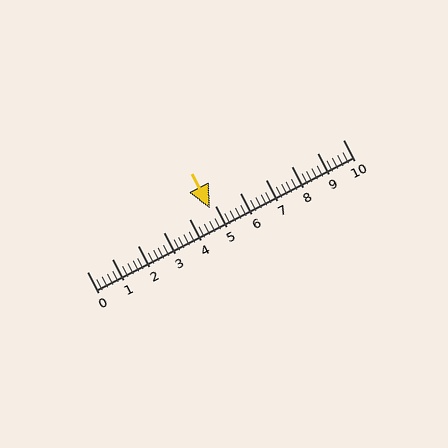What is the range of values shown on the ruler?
The ruler shows values from 0 to 10.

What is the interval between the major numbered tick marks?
The major tick marks are spaced 1 units apart.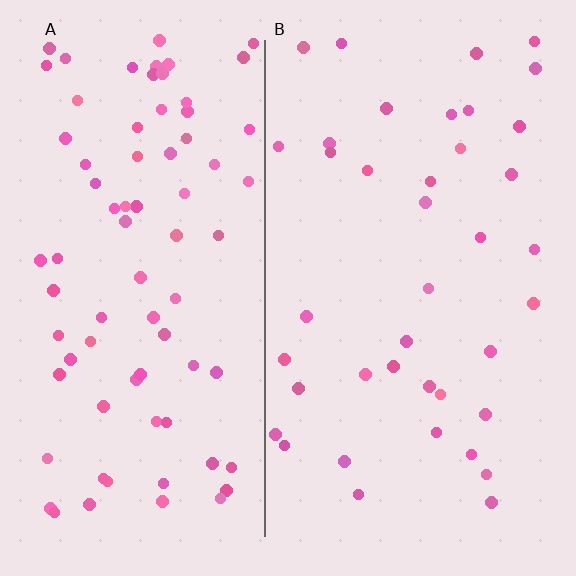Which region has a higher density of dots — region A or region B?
A (the left).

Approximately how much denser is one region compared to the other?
Approximately 2.0× — region A over region B.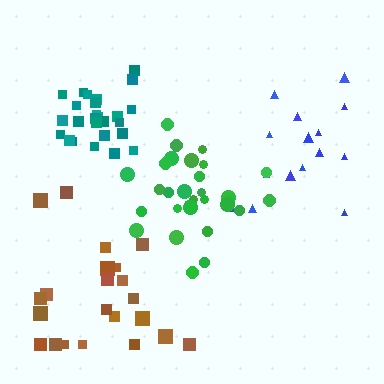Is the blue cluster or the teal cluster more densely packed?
Teal.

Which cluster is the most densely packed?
Teal.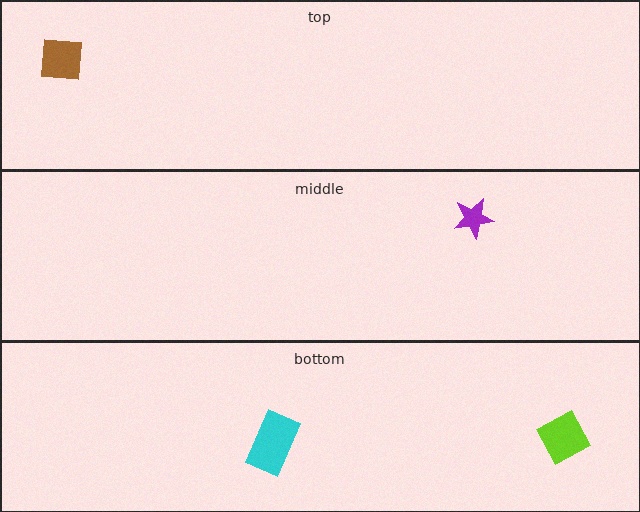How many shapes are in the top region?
1.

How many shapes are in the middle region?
1.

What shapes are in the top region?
The brown square.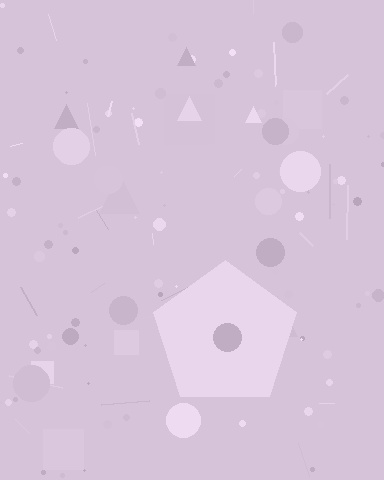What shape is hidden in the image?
A pentagon is hidden in the image.